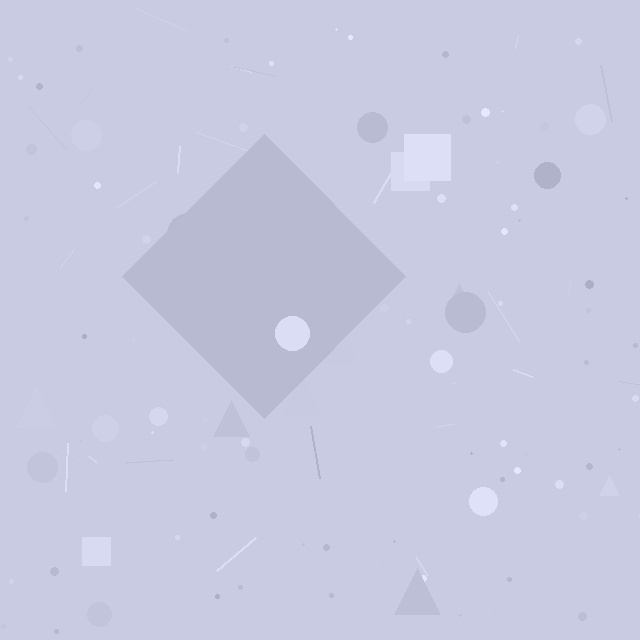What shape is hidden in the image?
A diamond is hidden in the image.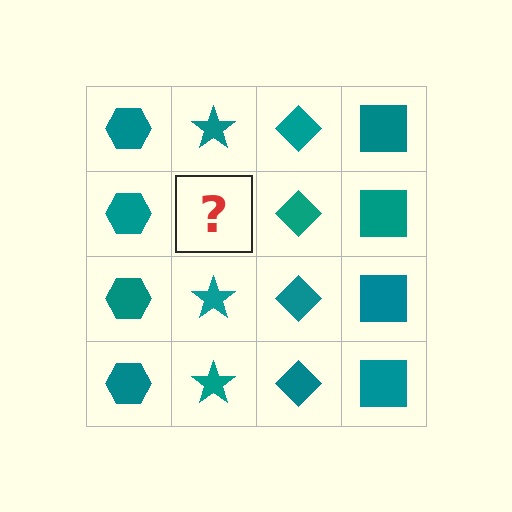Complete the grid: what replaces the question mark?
The question mark should be replaced with a teal star.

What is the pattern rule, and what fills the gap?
The rule is that each column has a consistent shape. The gap should be filled with a teal star.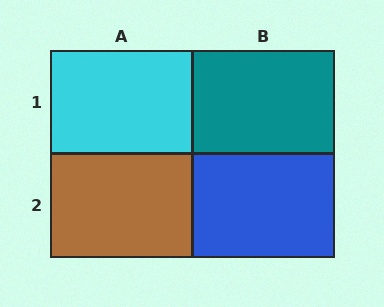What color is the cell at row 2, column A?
Brown.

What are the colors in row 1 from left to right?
Cyan, teal.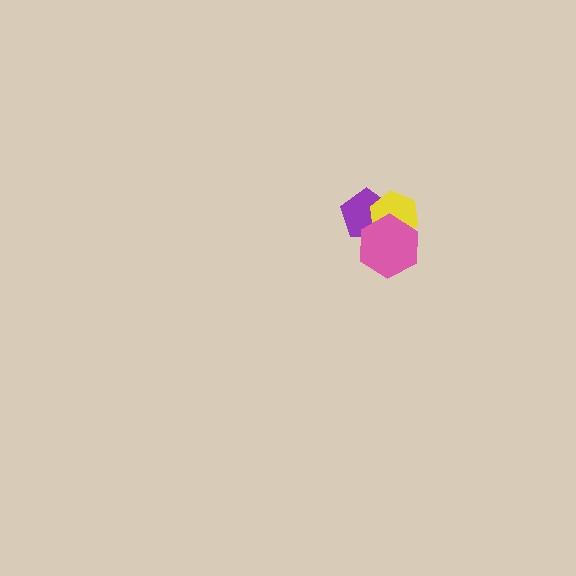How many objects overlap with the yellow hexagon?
2 objects overlap with the yellow hexagon.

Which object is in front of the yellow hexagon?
The pink hexagon is in front of the yellow hexagon.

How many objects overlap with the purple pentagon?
2 objects overlap with the purple pentagon.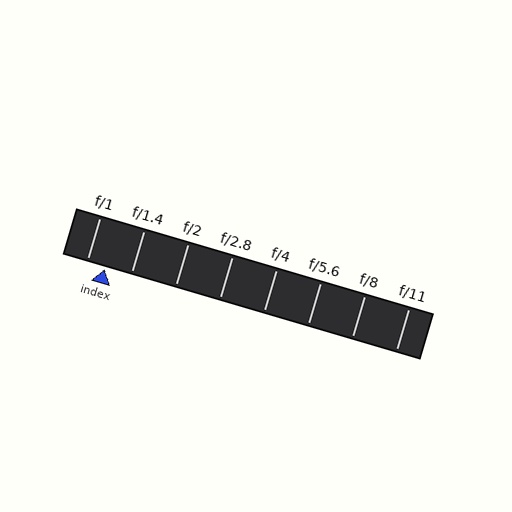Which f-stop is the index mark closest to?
The index mark is closest to f/1.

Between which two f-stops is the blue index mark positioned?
The index mark is between f/1 and f/1.4.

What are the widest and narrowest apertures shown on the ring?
The widest aperture shown is f/1 and the narrowest is f/11.